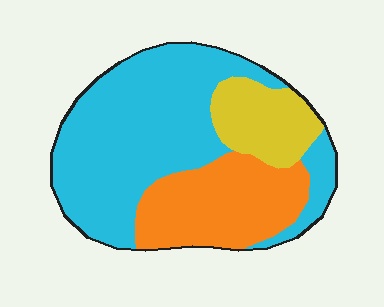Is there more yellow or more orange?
Orange.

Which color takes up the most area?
Cyan, at roughly 55%.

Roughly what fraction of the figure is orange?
Orange takes up between a sixth and a third of the figure.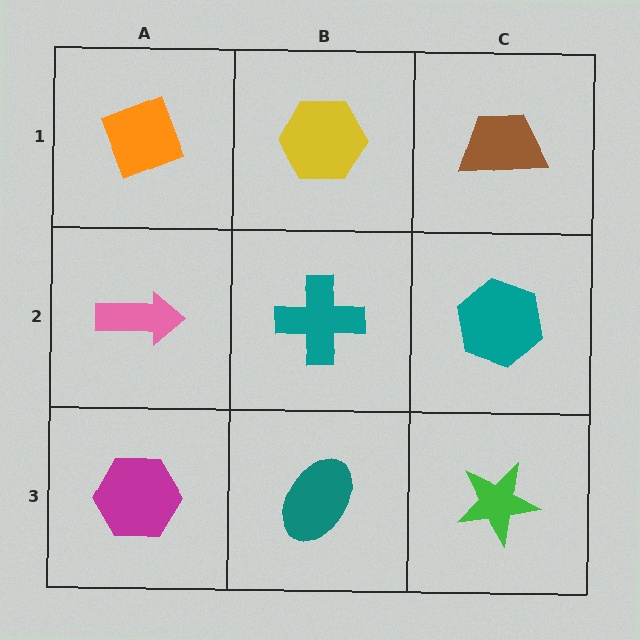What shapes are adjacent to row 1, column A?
A pink arrow (row 2, column A), a yellow hexagon (row 1, column B).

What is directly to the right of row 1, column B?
A brown trapezoid.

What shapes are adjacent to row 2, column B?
A yellow hexagon (row 1, column B), a teal ellipse (row 3, column B), a pink arrow (row 2, column A), a teal hexagon (row 2, column C).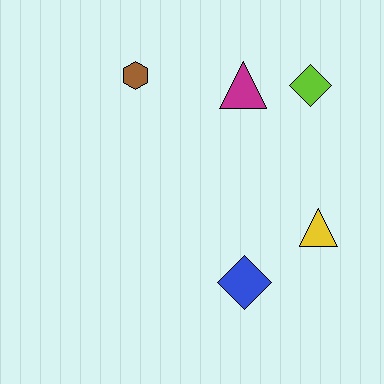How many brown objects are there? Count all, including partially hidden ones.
There is 1 brown object.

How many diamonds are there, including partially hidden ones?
There are 2 diamonds.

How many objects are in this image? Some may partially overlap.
There are 5 objects.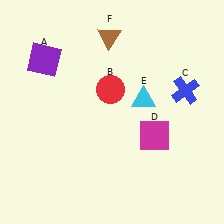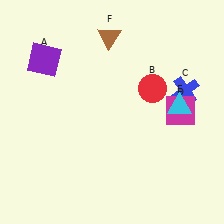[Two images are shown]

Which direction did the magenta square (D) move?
The magenta square (D) moved right.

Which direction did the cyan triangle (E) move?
The cyan triangle (E) moved right.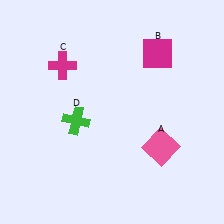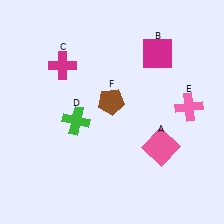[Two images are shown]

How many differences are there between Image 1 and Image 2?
There are 2 differences between the two images.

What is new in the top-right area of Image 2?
A pink cross (E) was added in the top-right area of Image 2.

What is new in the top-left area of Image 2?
A brown pentagon (F) was added in the top-left area of Image 2.